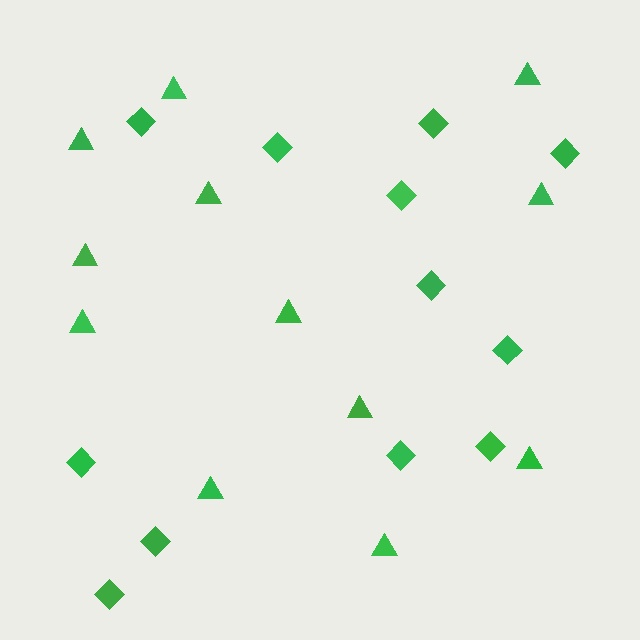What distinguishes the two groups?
There are 2 groups: one group of triangles (12) and one group of diamonds (12).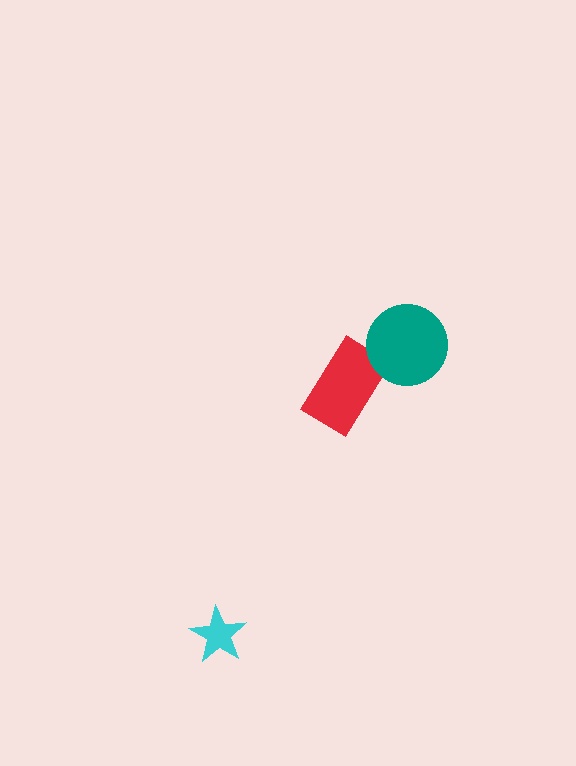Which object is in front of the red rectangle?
The teal circle is in front of the red rectangle.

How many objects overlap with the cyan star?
0 objects overlap with the cyan star.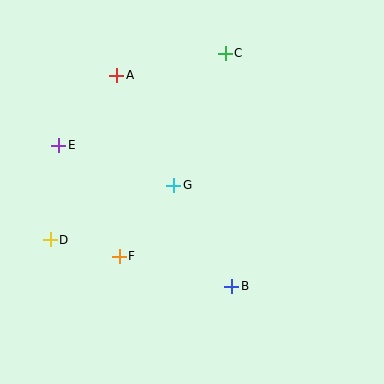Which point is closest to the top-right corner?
Point C is closest to the top-right corner.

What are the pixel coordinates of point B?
Point B is at (232, 286).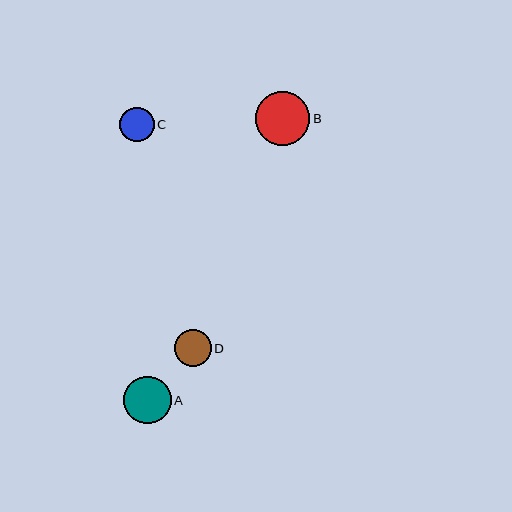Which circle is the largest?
Circle B is the largest with a size of approximately 54 pixels.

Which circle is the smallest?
Circle C is the smallest with a size of approximately 34 pixels.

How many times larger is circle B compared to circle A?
Circle B is approximately 1.1 times the size of circle A.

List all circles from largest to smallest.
From largest to smallest: B, A, D, C.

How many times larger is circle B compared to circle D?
Circle B is approximately 1.5 times the size of circle D.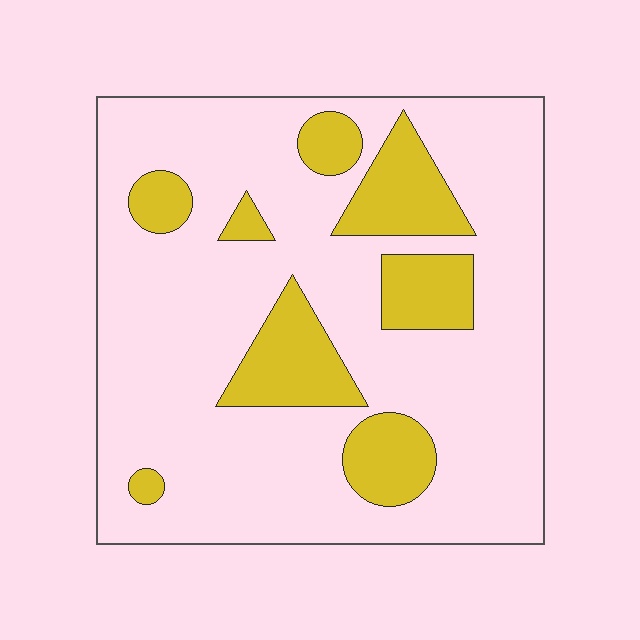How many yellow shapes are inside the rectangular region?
8.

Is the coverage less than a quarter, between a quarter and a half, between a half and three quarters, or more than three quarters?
Less than a quarter.